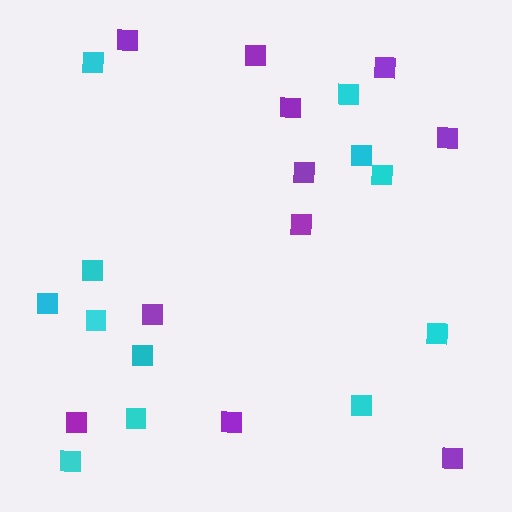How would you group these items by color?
There are 2 groups: one group of cyan squares (12) and one group of purple squares (11).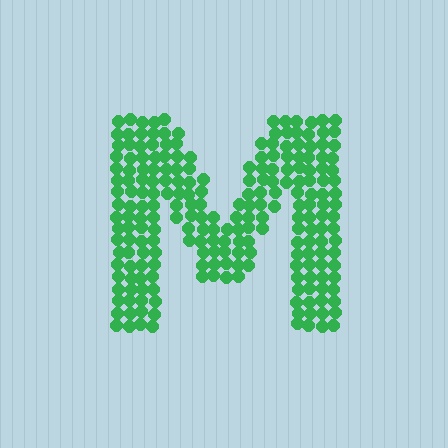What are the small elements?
The small elements are circles.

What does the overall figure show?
The overall figure shows the letter M.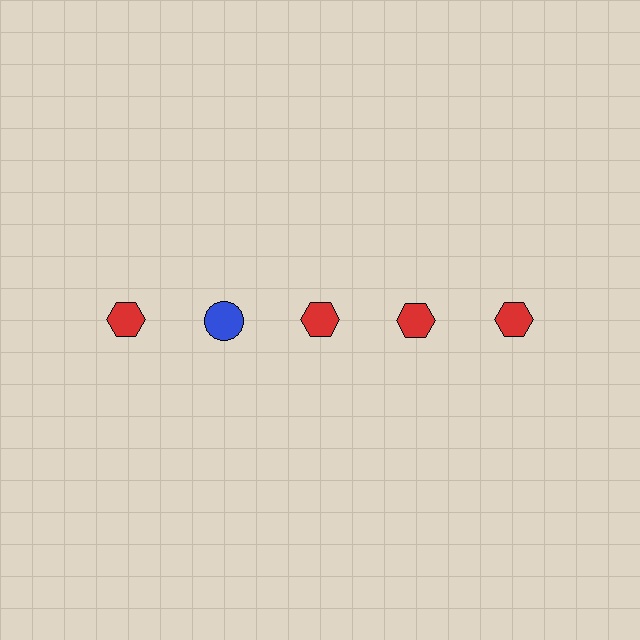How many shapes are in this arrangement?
There are 5 shapes arranged in a grid pattern.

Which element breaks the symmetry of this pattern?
The blue circle in the top row, second from left column breaks the symmetry. All other shapes are red hexagons.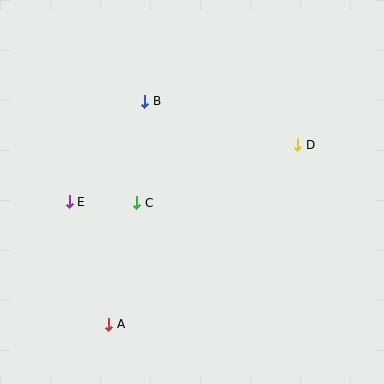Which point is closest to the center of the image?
Point C at (137, 203) is closest to the center.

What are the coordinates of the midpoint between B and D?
The midpoint between B and D is at (221, 123).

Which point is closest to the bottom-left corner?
Point A is closest to the bottom-left corner.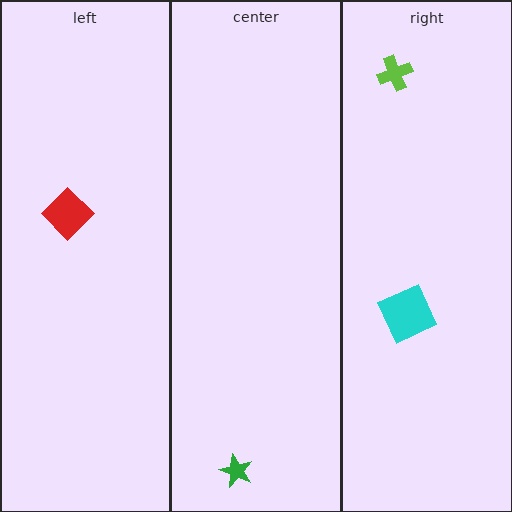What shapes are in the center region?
The green star.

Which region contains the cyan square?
The right region.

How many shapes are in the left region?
1.